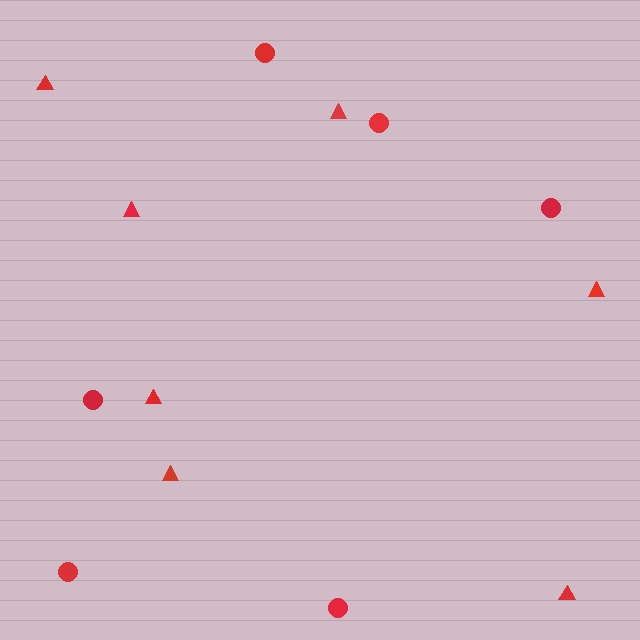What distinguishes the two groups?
There are 2 groups: one group of triangles (7) and one group of circles (6).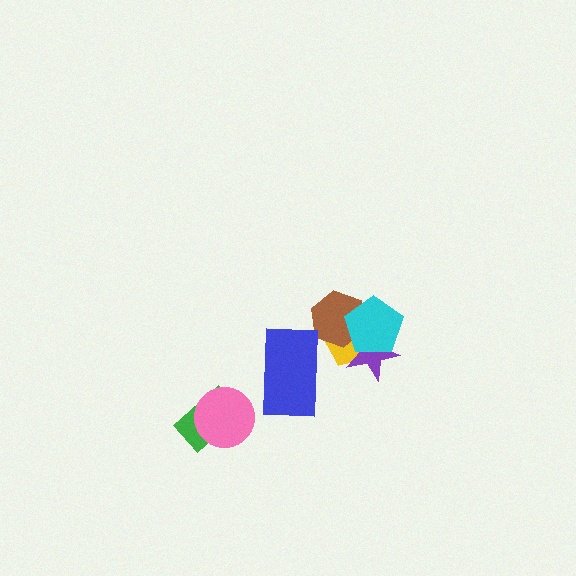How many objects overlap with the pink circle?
1 object overlaps with the pink circle.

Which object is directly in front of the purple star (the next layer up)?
The brown hexagon is directly in front of the purple star.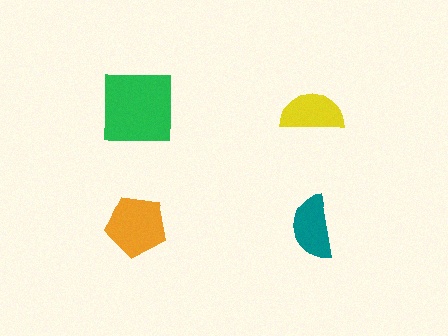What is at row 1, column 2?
A yellow semicircle.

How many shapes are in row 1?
2 shapes.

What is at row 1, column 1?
A green square.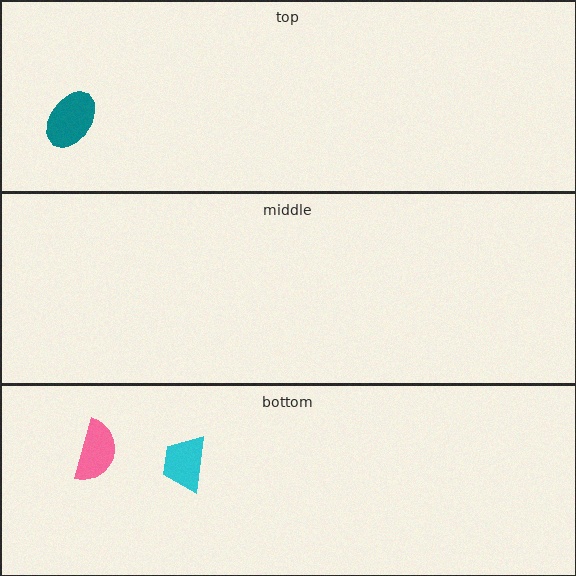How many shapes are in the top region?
1.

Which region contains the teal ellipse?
The top region.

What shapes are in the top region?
The teal ellipse.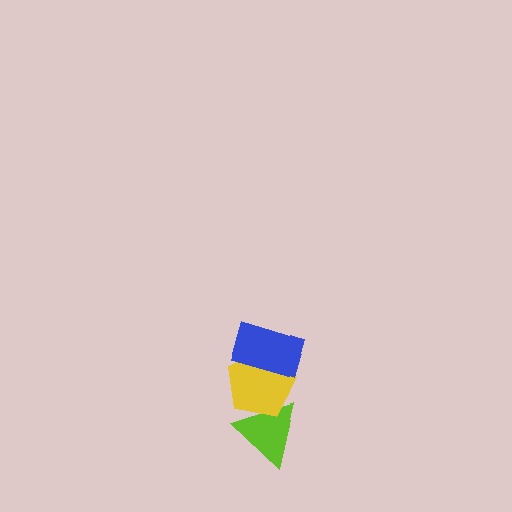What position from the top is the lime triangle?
The lime triangle is 3rd from the top.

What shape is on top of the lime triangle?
The yellow pentagon is on top of the lime triangle.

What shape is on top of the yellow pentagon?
The blue rectangle is on top of the yellow pentagon.